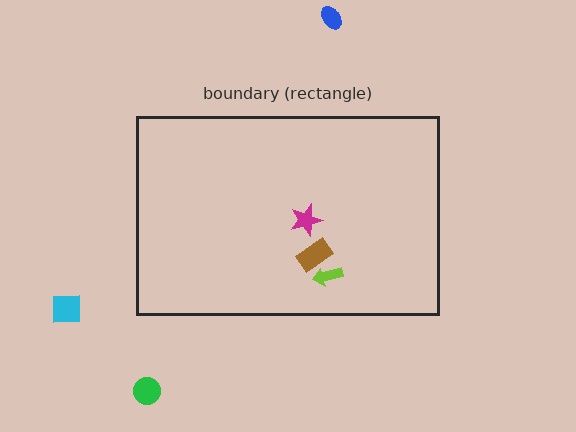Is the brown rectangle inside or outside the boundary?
Inside.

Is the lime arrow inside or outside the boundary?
Inside.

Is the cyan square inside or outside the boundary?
Outside.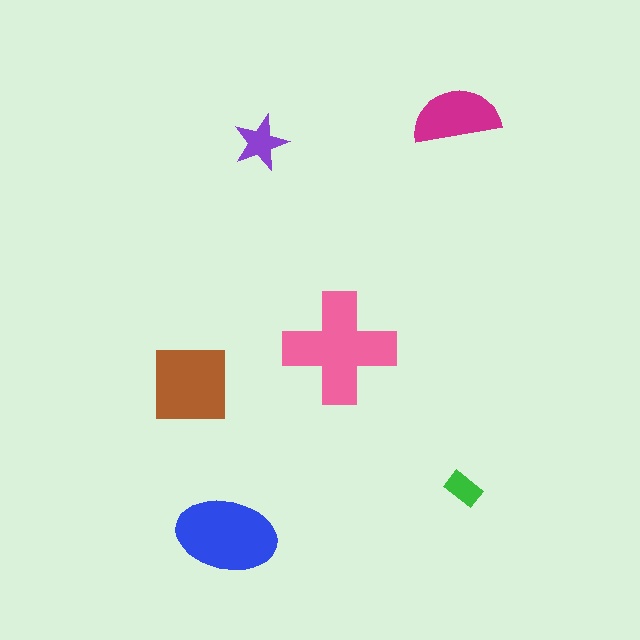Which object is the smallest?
The green rectangle.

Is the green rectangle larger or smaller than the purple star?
Smaller.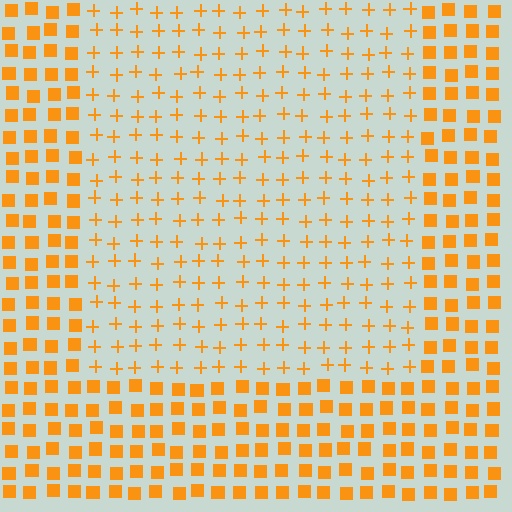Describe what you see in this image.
The image is filled with small orange elements arranged in a uniform grid. A rectangle-shaped region contains plus signs, while the surrounding area contains squares. The boundary is defined purely by the change in element shape.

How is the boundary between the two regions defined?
The boundary is defined by a change in element shape: plus signs inside vs. squares outside. All elements share the same color and spacing.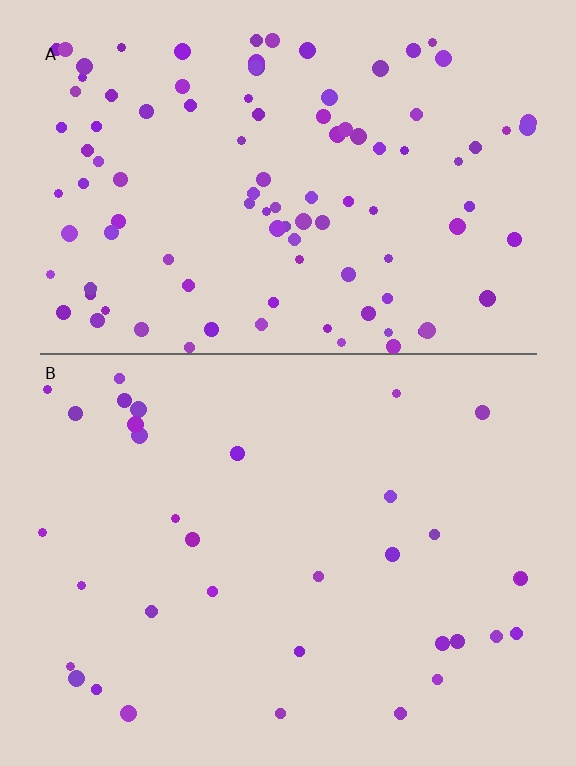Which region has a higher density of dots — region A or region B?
A (the top).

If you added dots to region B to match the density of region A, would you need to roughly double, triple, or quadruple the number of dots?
Approximately triple.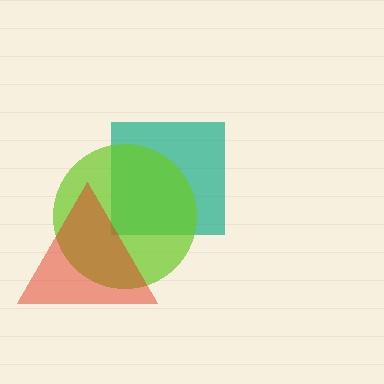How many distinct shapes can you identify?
There are 3 distinct shapes: a teal square, a lime circle, a red triangle.